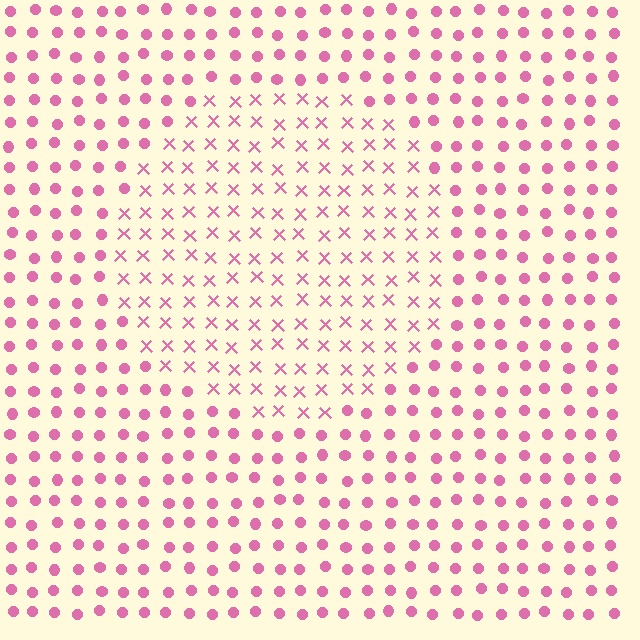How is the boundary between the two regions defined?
The boundary is defined by a change in element shape: X marks inside vs. circles outside. All elements share the same color and spacing.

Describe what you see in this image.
The image is filled with small pink elements arranged in a uniform grid. A circle-shaped region contains X marks, while the surrounding area contains circles. The boundary is defined purely by the change in element shape.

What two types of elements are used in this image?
The image uses X marks inside the circle region and circles outside it.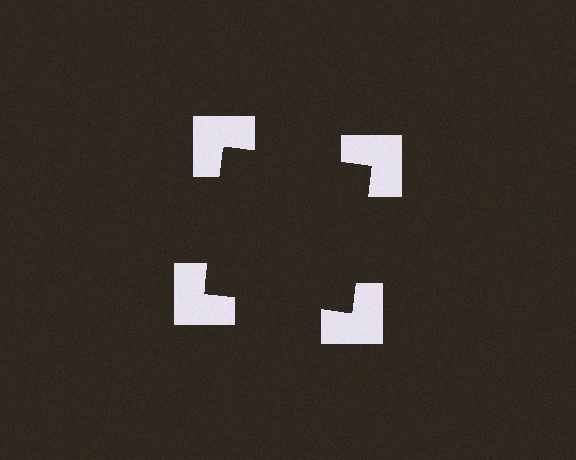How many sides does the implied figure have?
4 sides.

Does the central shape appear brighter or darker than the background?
It typically appears slightly darker than the background, even though no actual brightness change is drawn.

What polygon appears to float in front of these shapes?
An illusory square — its edges are inferred from the aligned wedge cuts in the notched squares, not physically drawn.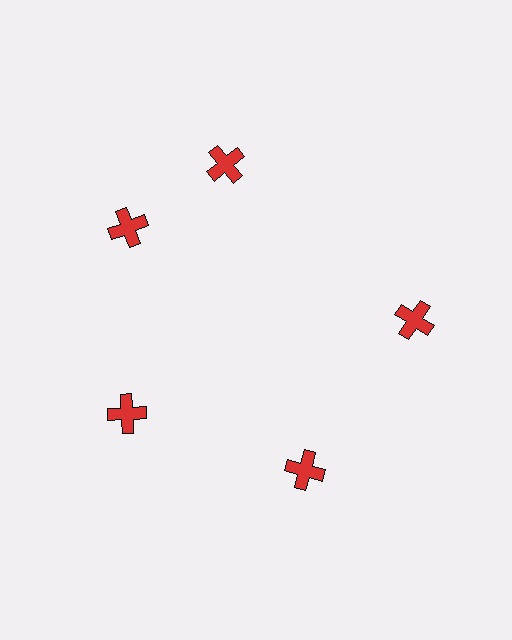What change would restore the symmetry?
The symmetry would be restored by rotating it back into even spacing with its neighbors so that all 5 crosses sit at equal angles and equal distance from the center.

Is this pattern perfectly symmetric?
No. The 5 red crosses are arranged in a ring, but one element near the 1 o'clock position is rotated out of alignment along the ring, breaking the 5-fold rotational symmetry.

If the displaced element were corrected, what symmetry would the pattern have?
It would have 5-fold rotational symmetry — the pattern would map onto itself every 72 degrees.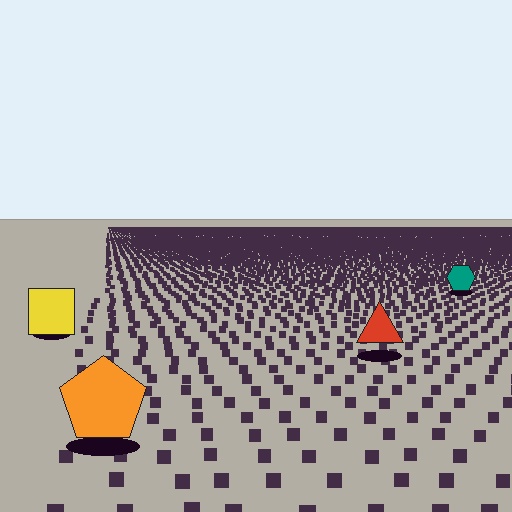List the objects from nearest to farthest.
From nearest to farthest: the orange pentagon, the red triangle, the yellow square, the teal hexagon.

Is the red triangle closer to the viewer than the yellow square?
Yes. The red triangle is closer — you can tell from the texture gradient: the ground texture is coarser near it.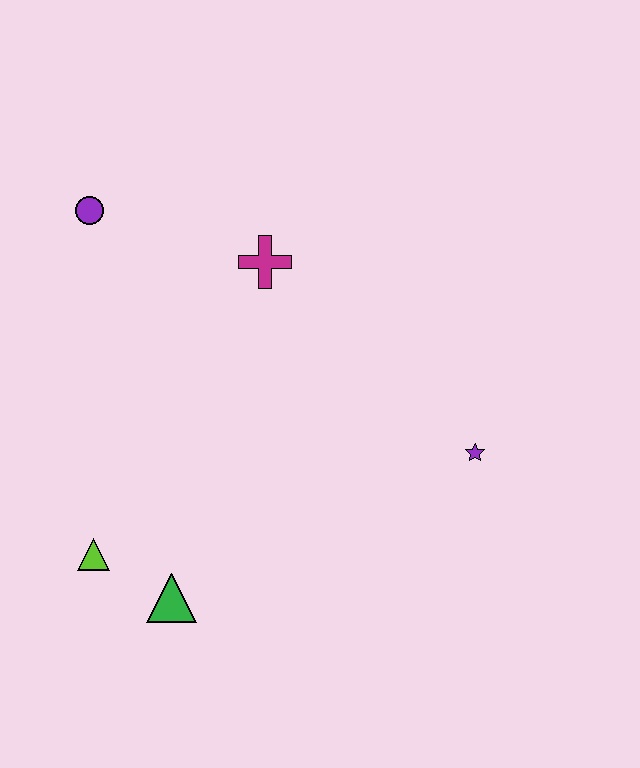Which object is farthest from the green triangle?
The purple circle is farthest from the green triangle.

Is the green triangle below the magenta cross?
Yes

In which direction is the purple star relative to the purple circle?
The purple star is to the right of the purple circle.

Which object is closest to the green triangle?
The lime triangle is closest to the green triangle.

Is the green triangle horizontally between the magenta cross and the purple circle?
Yes